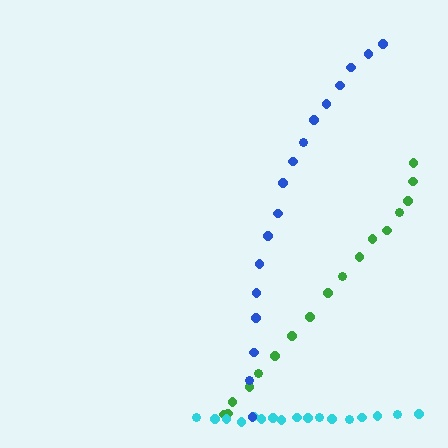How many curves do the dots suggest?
There are 3 distinct paths.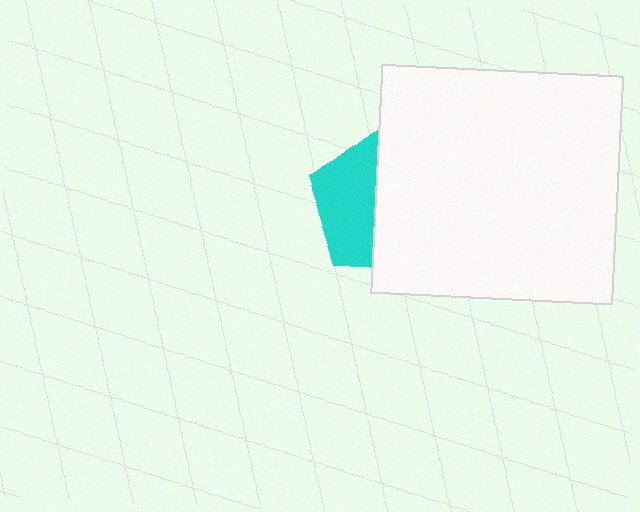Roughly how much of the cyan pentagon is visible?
A small part of it is visible (roughly 42%).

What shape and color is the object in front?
The object in front is a white rectangle.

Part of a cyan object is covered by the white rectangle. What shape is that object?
It is a pentagon.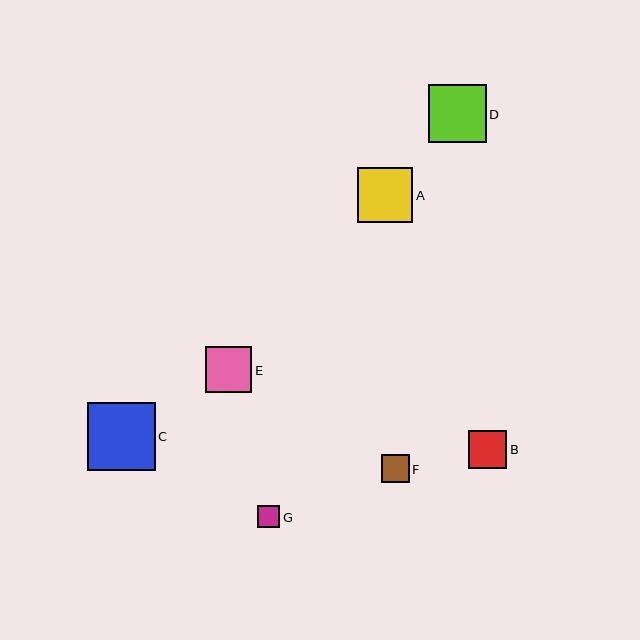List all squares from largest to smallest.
From largest to smallest: C, D, A, E, B, F, G.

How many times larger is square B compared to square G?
Square B is approximately 1.8 times the size of square G.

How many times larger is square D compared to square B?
Square D is approximately 1.5 times the size of square B.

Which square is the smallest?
Square G is the smallest with a size of approximately 22 pixels.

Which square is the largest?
Square C is the largest with a size of approximately 68 pixels.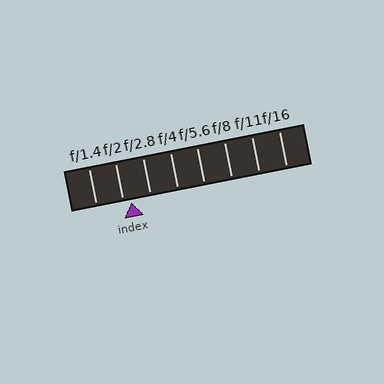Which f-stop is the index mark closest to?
The index mark is closest to f/2.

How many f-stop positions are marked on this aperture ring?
There are 8 f-stop positions marked.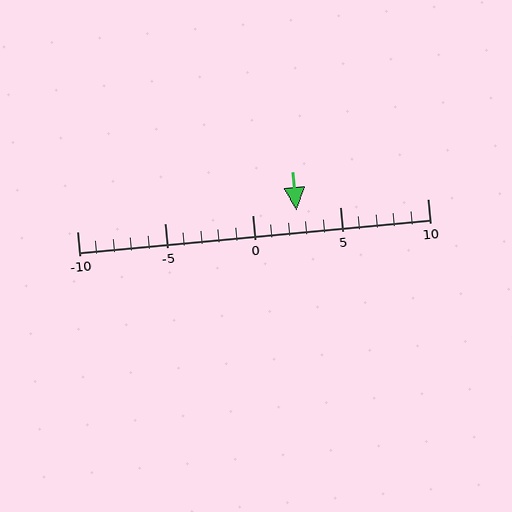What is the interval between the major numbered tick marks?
The major tick marks are spaced 5 units apart.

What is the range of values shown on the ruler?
The ruler shows values from -10 to 10.